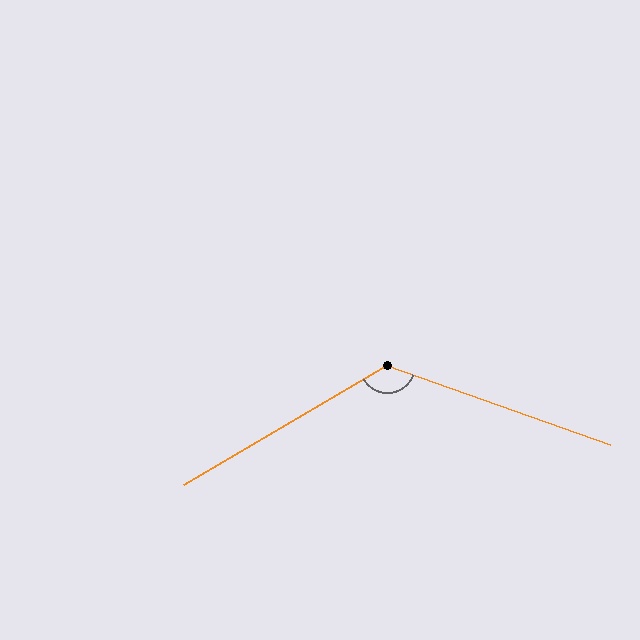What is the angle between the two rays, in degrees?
Approximately 130 degrees.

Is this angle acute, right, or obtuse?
It is obtuse.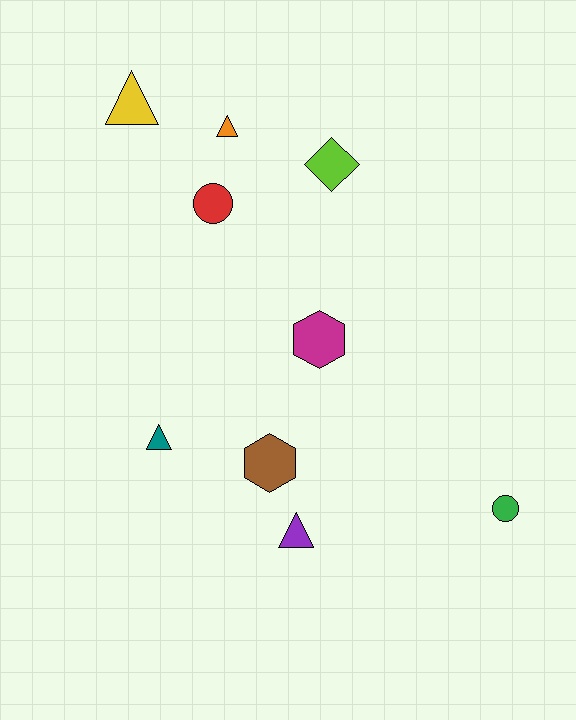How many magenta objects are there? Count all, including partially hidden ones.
There is 1 magenta object.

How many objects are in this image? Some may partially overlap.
There are 9 objects.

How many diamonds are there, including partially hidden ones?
There is 1 diamond.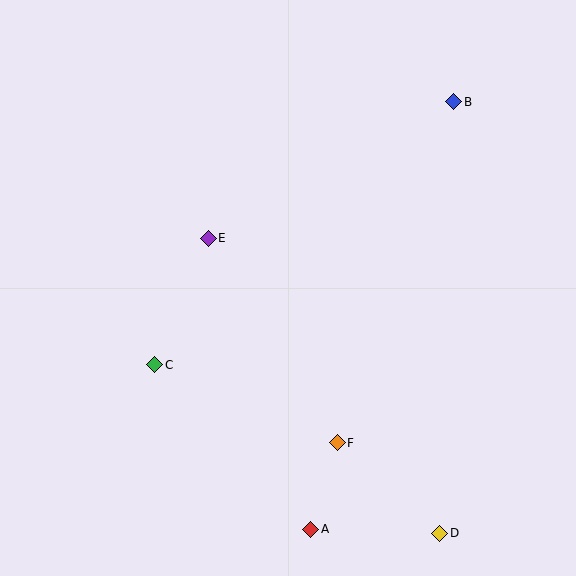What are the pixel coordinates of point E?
Point E is at (208, 238).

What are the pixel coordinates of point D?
Point D is at (440, 533).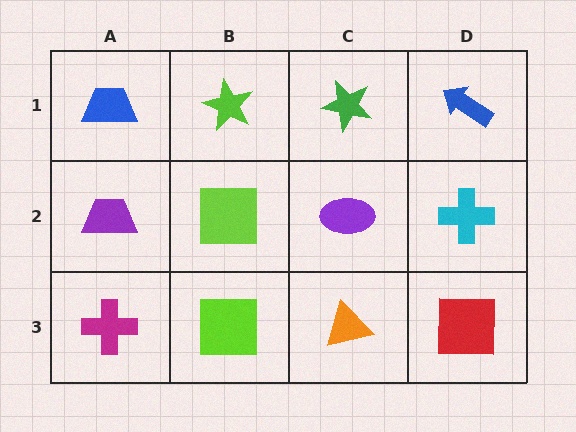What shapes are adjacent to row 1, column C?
A purple ellipse (row 2, column C), a lime star (row 1, column B), a blue arrow (row 1, column D).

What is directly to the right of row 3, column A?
A lime square.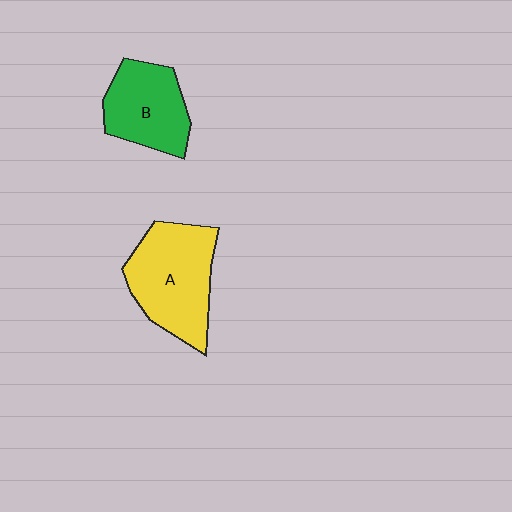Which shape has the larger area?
Shape A (yellow).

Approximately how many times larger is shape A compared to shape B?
Approximately 1.3 times.